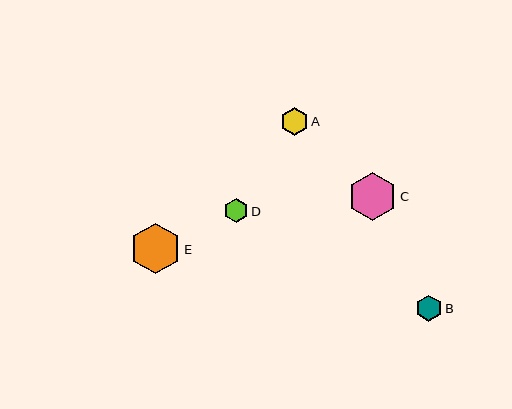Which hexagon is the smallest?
Hexagon D is the smallest with a size of approximately 24 pixels.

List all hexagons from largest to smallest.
From largest to smallest: E, C, A, B, D.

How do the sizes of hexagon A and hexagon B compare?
Hexagon A and hexagon B are approximately the same size.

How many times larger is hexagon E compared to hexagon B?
Hexagon E is approximately 1.9 times the size of hexagon B.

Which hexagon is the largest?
Hexagon E is the largest with a size of approximately 51 pixels.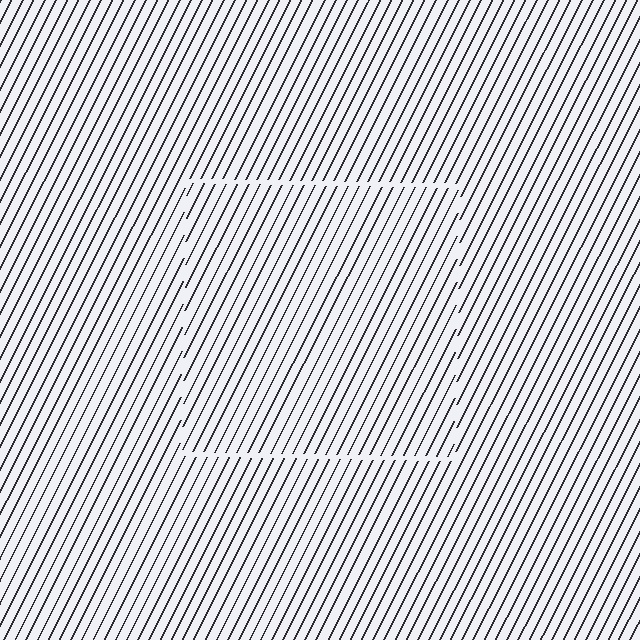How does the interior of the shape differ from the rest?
The interior of the shape contains the same grating, shifted by half a period — the contour is defined by the phase discontinuity where line-ends from the inner and outer gratings abut.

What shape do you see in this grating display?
An illusory square. The interior of the shape contains the same grating, shifted by half a period — the contour is defined by the phase discontinuity where line-ends from the inner and outer gratings abut.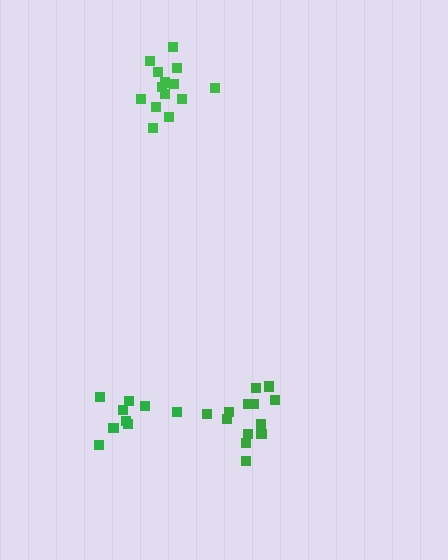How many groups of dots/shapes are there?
There are 3 groups.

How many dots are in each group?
Group 1: 14 dots, Group 2: 13 dots, Group 3: 9 dots (36 total).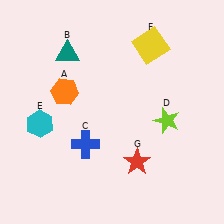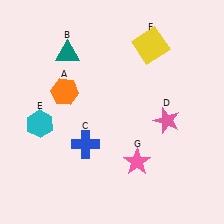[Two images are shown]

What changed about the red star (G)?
In Image 1, G is red. In Image 2, it changed to pink.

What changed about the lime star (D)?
In Image 1, D is lime. In Image 2, it changed to pink.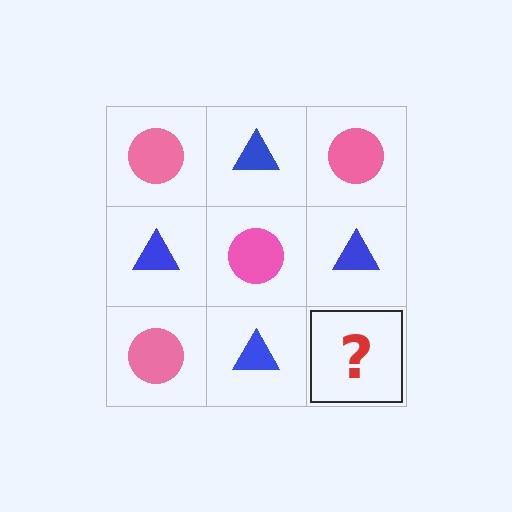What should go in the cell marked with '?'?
The missing cell should contain a pink circle.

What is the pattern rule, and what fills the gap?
The rule is that it alternates pink circle and blue triangle in a checkerboard pattern. The gap should be filled with a pink circle.